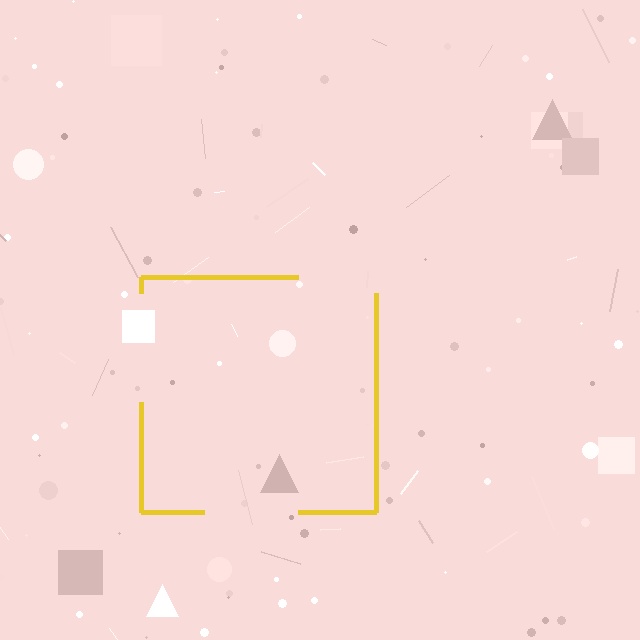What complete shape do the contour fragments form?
The contour fragments form a square.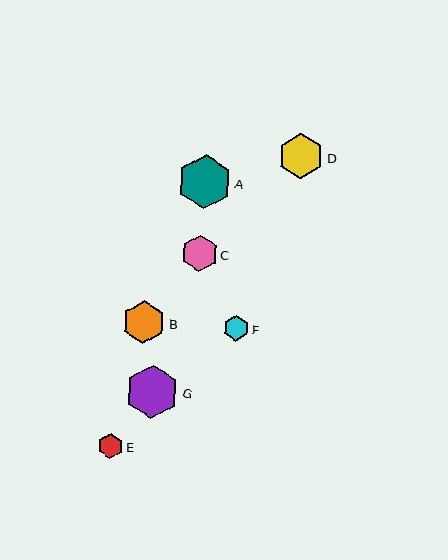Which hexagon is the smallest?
Hexagon E is the smallest with a size of approximately 25 pixels.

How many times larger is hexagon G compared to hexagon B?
Hexagon G is approximately 1.2 times the size of hexagon B.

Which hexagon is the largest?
Hexagon A is the largest with a size of approximately 54 pixels.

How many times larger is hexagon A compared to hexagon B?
Hexagon A is approximately 1.2 times the size of hexagon B.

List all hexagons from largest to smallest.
From largest to smallest: A, G, D, B, C, F, E.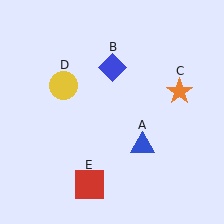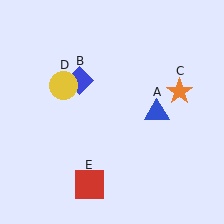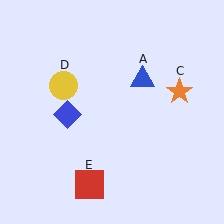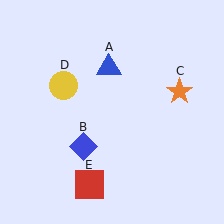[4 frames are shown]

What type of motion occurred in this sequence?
The blue triangle (object A), blue diamond (object B) rotated counterclockwise around the center of the scene.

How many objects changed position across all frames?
2 objects changed position: blue triangle (object A), blue diamond (object B).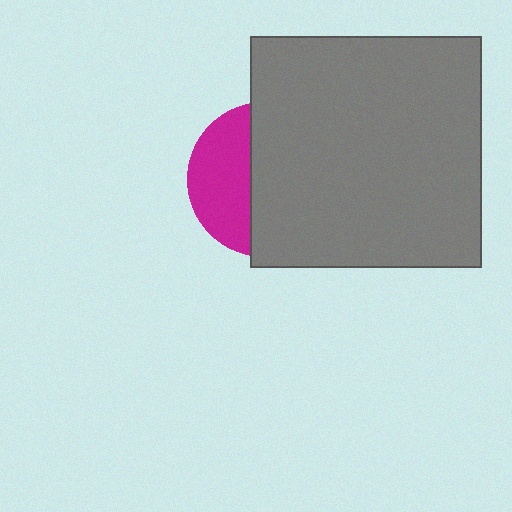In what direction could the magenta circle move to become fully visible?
The magenta circle could move left. That would shift it out from behind the gray square entirely.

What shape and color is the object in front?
The object in front is a gray square.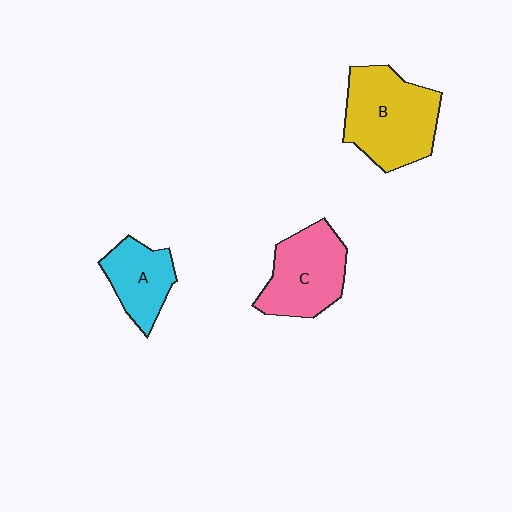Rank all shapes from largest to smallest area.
From largest to smallest: B (yellow), C (pink), A (cyan).